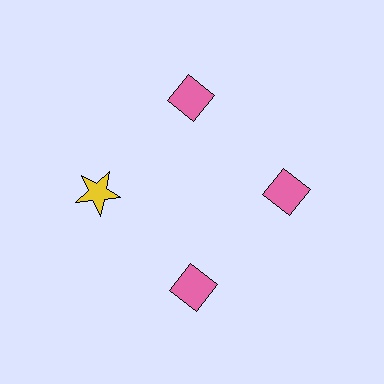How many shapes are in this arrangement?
There are 4 shapes arranged in a ring pattern.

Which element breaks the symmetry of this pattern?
The yellow star at roughly the 9 o'clock position breaks the symmetry. All other shapes are pink diamonds.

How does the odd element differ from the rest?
It differs in both color (yellow instead of pink) and shape (star instead of diamond).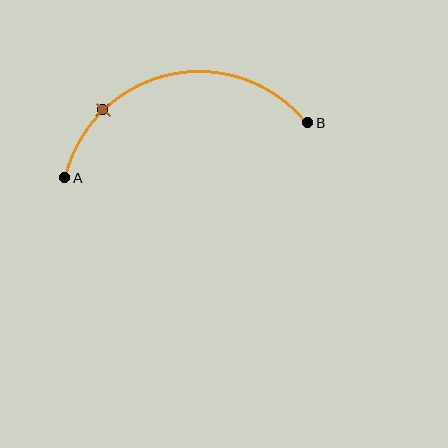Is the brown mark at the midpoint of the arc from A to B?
No. The brown mark lies on the arc but is closer to endpoint A. The arc midpoint would be at the point on the curve equidistant along the arc from both A and B.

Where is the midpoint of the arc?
The arc midpoint is the point on the curve farthest from the straight line joining A and B. It sits above that line.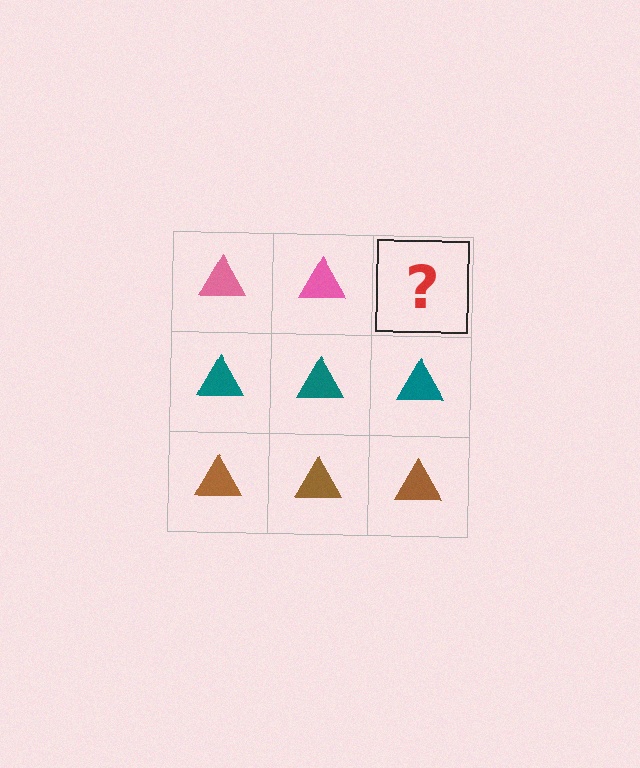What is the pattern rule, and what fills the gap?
The rule is that each row has a consistent color. The gap should be filled with a pink triangle.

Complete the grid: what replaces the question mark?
The question mark should be replaced with a pink triangle.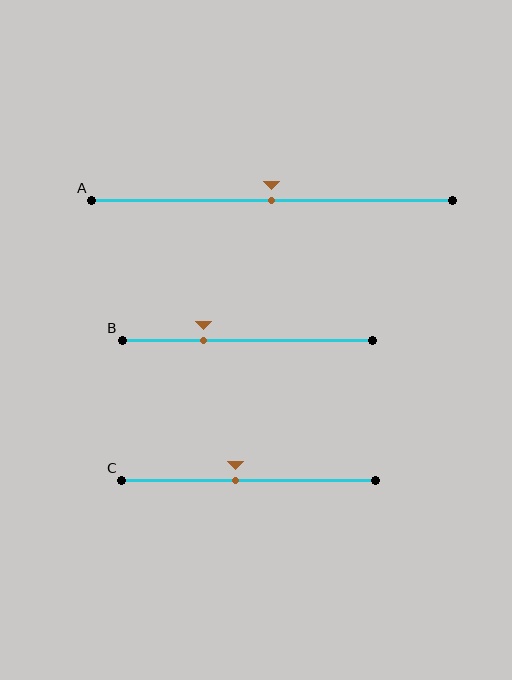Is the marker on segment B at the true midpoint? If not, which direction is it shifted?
No, the marker on segment B is shifted to the left by about 18% of the segment length.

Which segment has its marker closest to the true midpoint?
Segment A has its marker closest to the true midpoint.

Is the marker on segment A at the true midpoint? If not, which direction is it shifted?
Yes, the marker on segment A is at the true midpoint.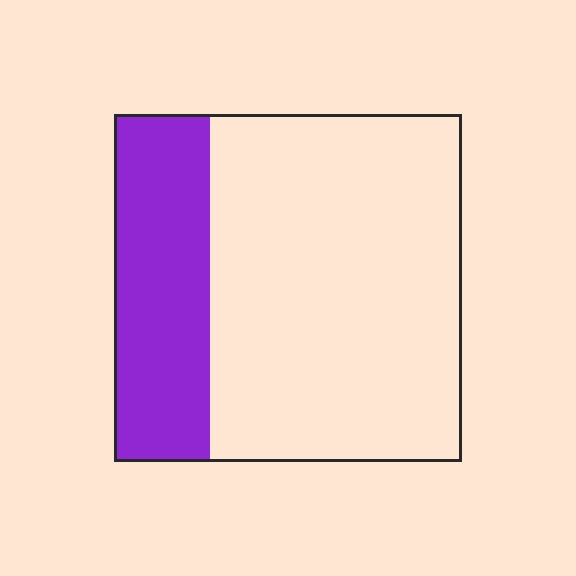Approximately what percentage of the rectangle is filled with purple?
Approximately 30%.